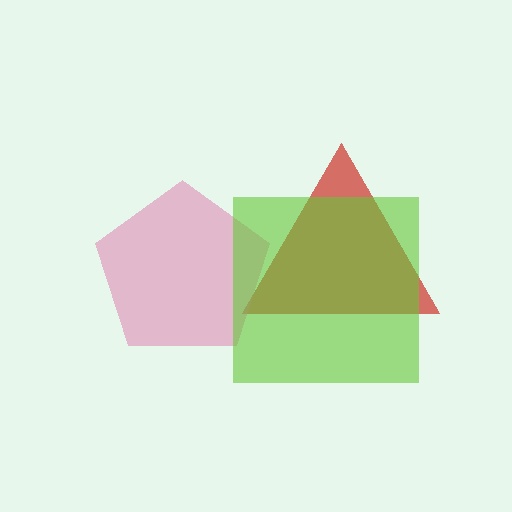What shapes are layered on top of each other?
The layered shapes are: a red triangle, a pink pentagon, a lime square.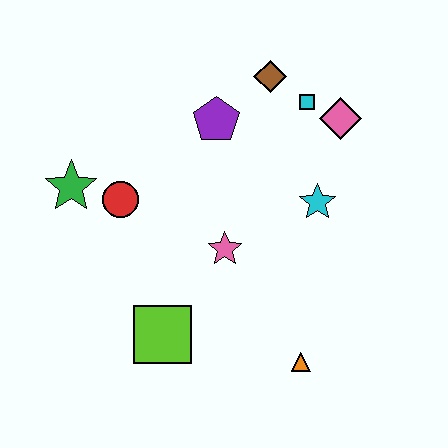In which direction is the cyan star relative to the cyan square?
The cyan star is below the cyan square.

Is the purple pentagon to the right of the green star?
Yes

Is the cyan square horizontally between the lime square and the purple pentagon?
No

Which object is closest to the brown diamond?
The cyan square is closest to the brown diamond.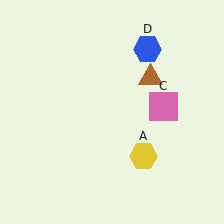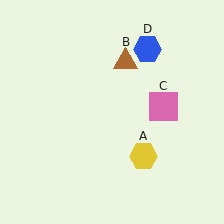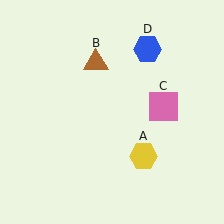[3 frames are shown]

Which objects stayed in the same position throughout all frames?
Yellow hexagon (object A) and pink square (object C) and blue hexagon (object D) remained stationary.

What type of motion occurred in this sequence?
The brown triangle (object B) rotated counterclockwise around the center of the scene.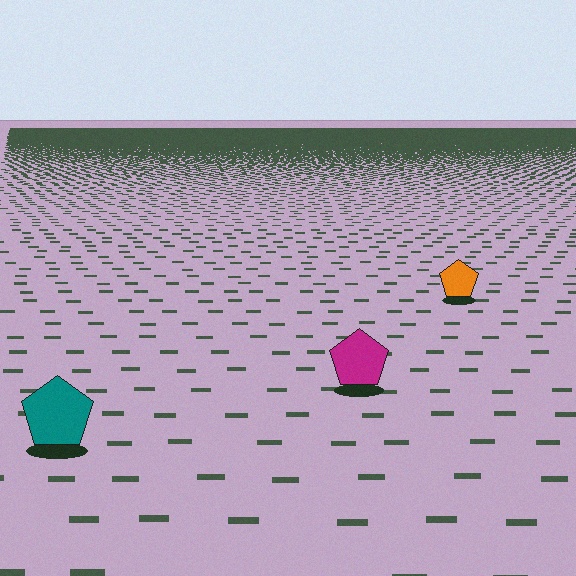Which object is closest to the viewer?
The teal pentagon is closest. The texture marks near it are larger and more spread out.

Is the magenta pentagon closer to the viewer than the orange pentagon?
Yes. The magenta pentagon is closer — you can tell from the texture gradient: the ground texture is coarser near it.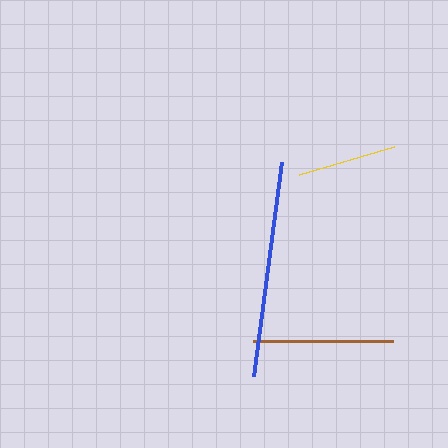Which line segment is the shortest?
The yellow line is the shortest at approximately 99 pixels.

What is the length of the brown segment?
The brown segment is approximately 140 pixels long.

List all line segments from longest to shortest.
From longest to shortest: blue, brown, yellow.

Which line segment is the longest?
The blue line is the longest at approximately 216 pixels.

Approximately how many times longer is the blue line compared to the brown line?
The blue line is approximately 1.5 times the length of the brown line.